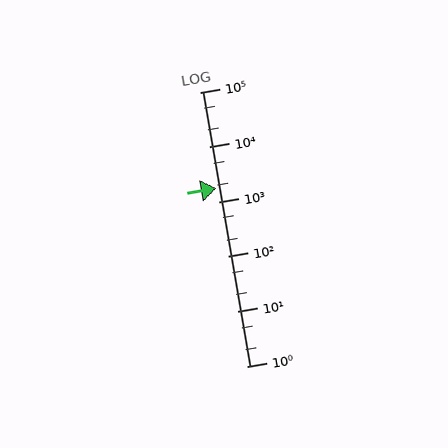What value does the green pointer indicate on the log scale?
The pointer indicates approximately 1800.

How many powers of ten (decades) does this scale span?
The scale spans 5 decades, from 1 to 100000.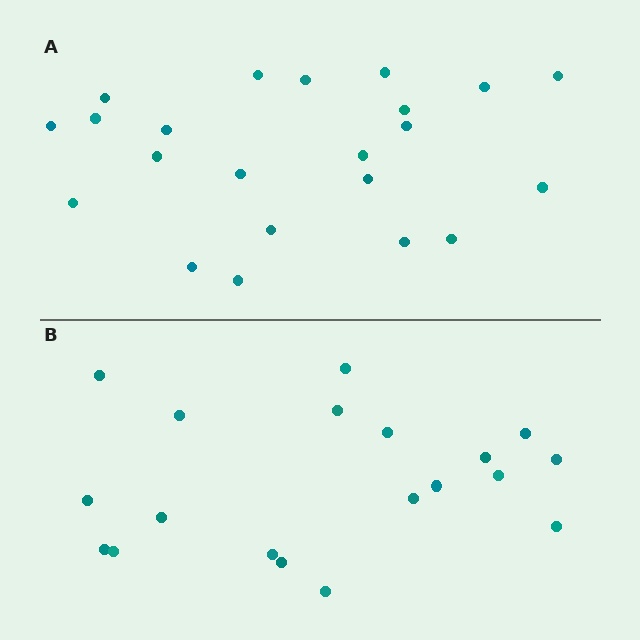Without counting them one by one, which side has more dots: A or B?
Region A (the top region) has more dots.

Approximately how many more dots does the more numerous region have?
Region A has just a few more — roughly 2 or 3 more dots than region B.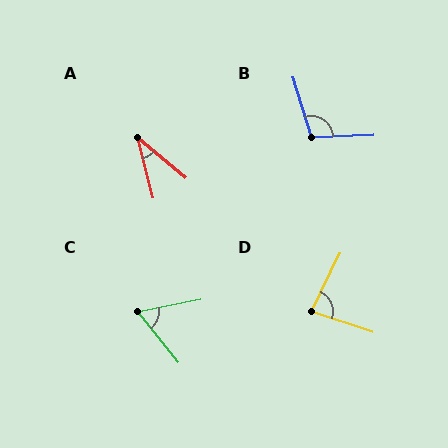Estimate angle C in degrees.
Approximately 62 degrees.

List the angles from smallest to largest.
A (36°), C (62°), D (83°), B (105°).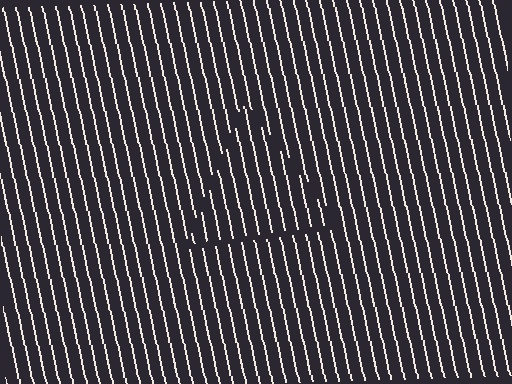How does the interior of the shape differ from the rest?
The interior of the shape contains the same grating, shifted by half a period — the contour is defined by the phase discontinuity where line-ends from the inner and outer gratings abut.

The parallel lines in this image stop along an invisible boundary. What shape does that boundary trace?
An illusory triangle. The interior of the shape contains the same grating, shifted by half a period — the contour is defined by the phase discontinuity where line-ends from the inner and outer gratings abut.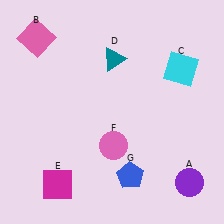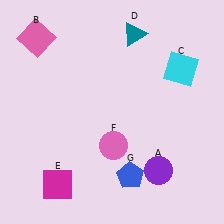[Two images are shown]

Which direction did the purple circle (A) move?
The purple circle (A) moved left.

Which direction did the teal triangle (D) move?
The teal triangle (D) moved up.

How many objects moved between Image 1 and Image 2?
2 objects moved between the two images.